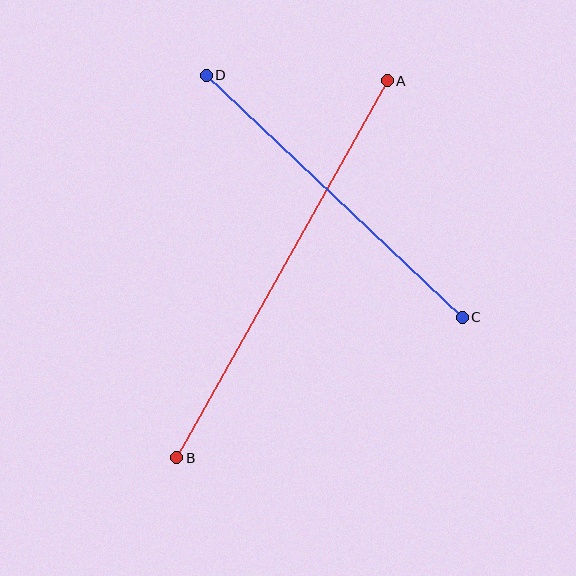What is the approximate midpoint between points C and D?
The midpoint is at approximately (334, 196) pixels.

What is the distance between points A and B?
The distance is approximately 432 pixels.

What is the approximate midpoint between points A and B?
The midpoint is at approximately (282, 269) pixels.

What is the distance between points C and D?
The distance is approximately 352 pixels.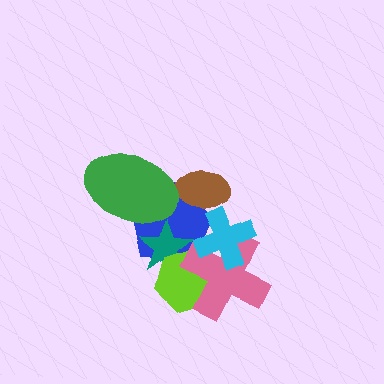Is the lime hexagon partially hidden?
Yes, it is partially covered by another shape.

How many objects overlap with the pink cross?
3 objects overlap with the pink cross.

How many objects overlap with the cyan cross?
3 objects overlap with the cyan cross.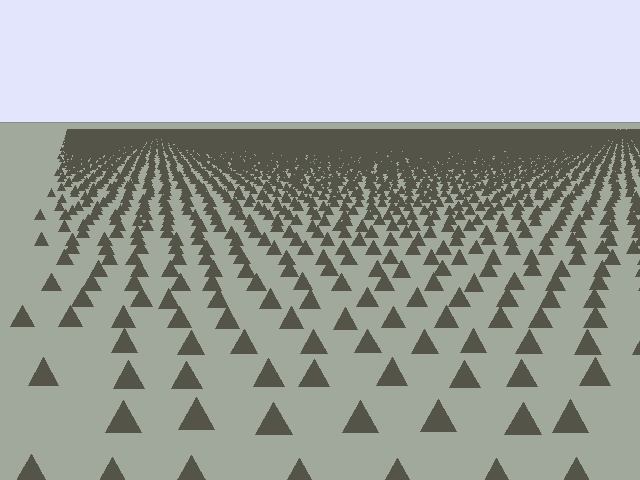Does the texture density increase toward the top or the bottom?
Density increases toward the top.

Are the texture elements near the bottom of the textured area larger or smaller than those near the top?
Larger. Near the bottom, elements are closer to the viewer and appear at a bigger on-screen size.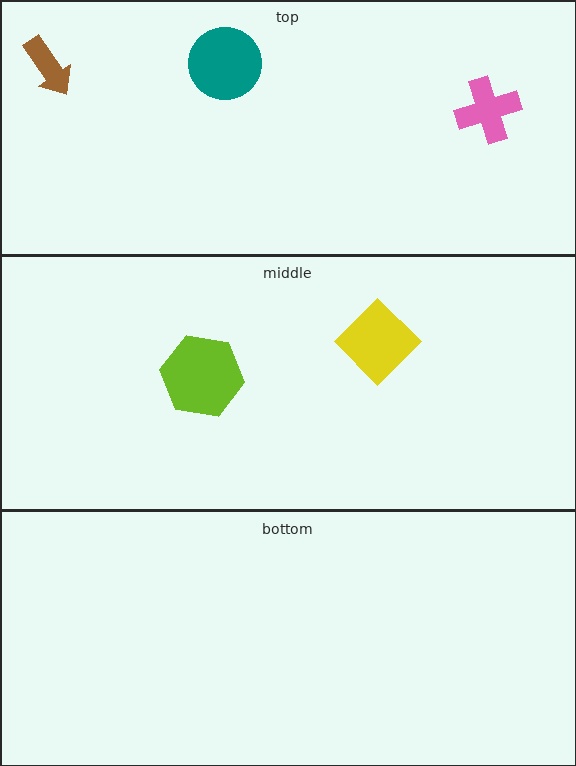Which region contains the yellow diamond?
The middle region.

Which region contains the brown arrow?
The top region.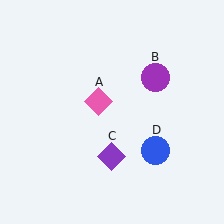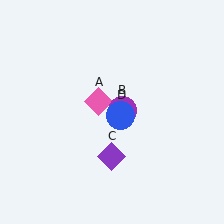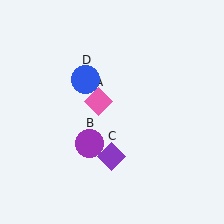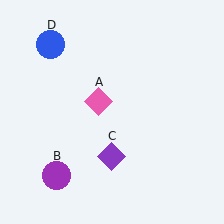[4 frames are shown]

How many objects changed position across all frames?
2 objects changed position: purple circle (object B), blue circle (object D).